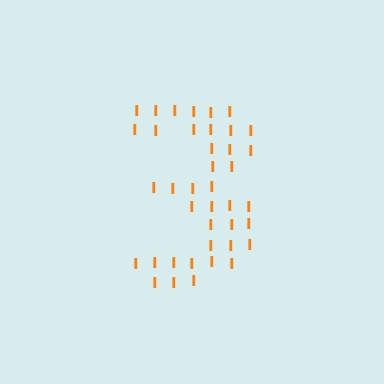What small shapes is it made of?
It is made of small letter I's.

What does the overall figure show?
The overall figure shows the digit 3.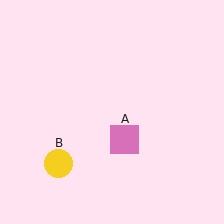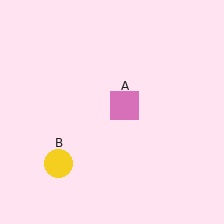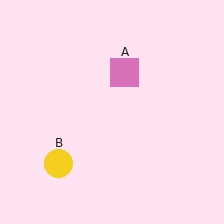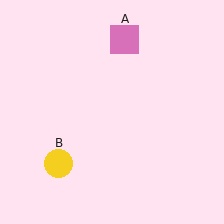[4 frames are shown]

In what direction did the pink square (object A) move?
The pink square (object A) moved up.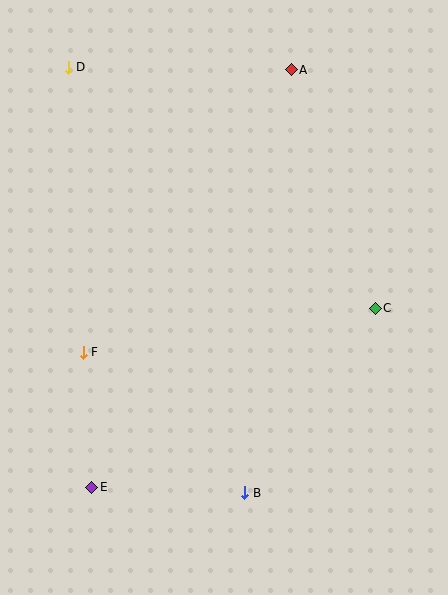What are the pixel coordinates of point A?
Point A is at (291, 70).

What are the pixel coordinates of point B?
Point B is at (245, 493).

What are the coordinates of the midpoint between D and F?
The midpoint between D and F is at (76, 210).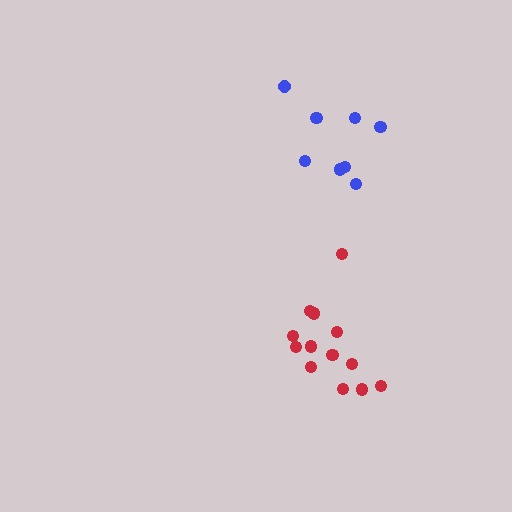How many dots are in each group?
Group 1: 8 dots, Group 2: 13 dots (21 total).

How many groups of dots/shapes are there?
There are 2 groups.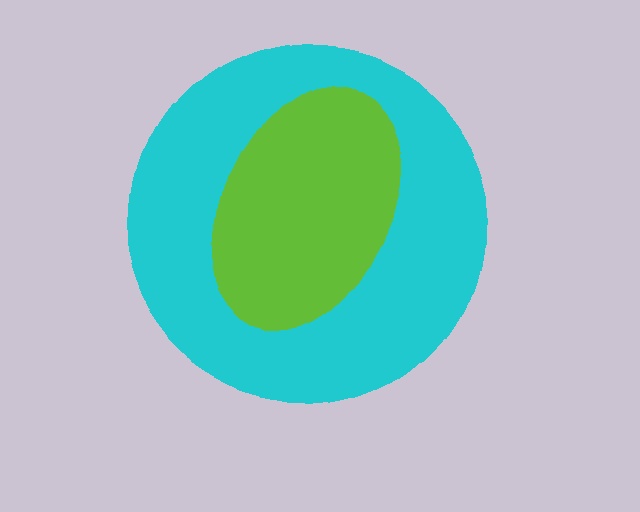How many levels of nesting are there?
2.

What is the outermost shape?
The cyan circle.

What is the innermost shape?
The lime ellipse.